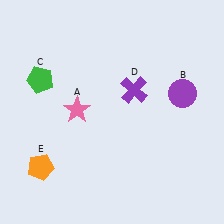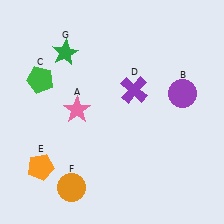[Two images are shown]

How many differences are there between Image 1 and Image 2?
There are 2 differences between the two images.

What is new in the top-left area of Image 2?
A green star (G) was added in the top-left area of Image 2.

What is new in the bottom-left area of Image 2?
An orange circle (F) was added in the bottom-left area of Image 2.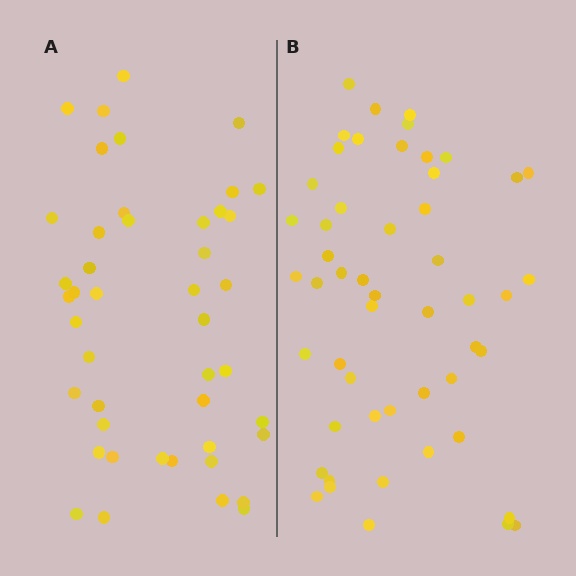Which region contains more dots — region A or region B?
Region B (the right region) has more dots.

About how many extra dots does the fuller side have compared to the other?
Region B has roughly 8 or so more dots than region A.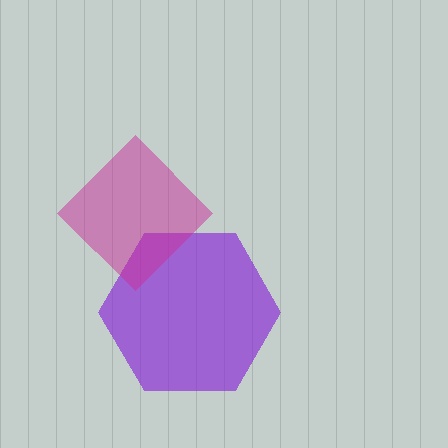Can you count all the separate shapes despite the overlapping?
Yes, there are 2 separate shapes.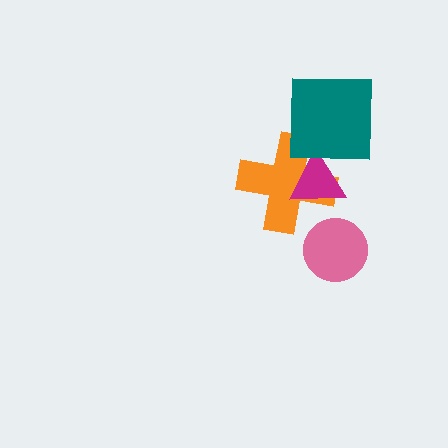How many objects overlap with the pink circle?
0 objects overlap with the pink circle.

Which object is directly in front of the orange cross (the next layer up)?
The magenta triangle is directly in front of the orange cross.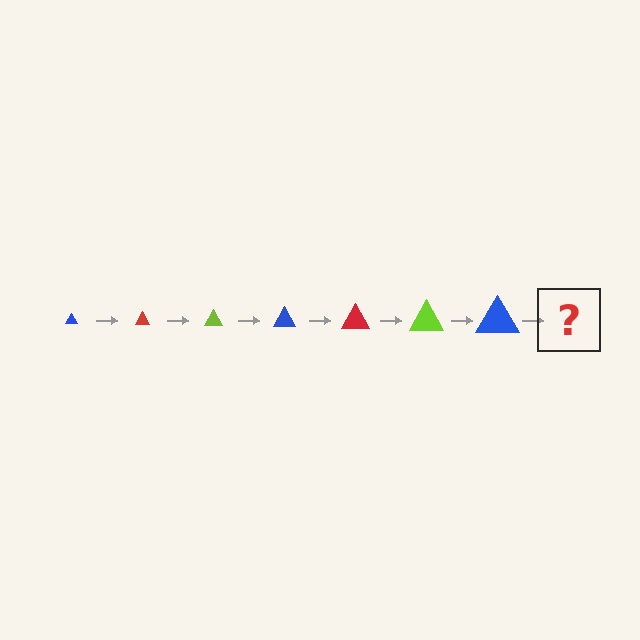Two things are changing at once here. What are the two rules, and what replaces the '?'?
The two rules are that the triangle grows larger each step and the color cycles through blue, red, and lime. The '?' should be a red triangle, larger than the previous one.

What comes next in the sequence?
The next element should be a red triangle, larger than the previous one.